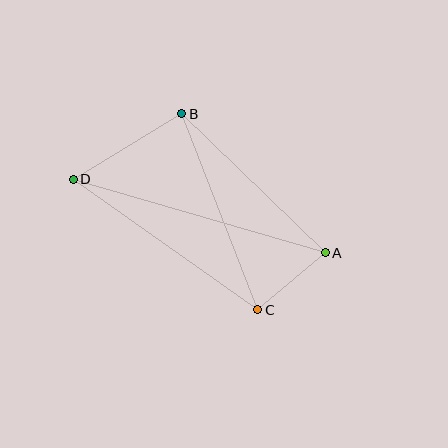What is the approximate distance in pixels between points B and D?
The distance between B and D is approximately 127 pixels.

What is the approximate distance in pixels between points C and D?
The distance between C and D is approximately 226 pixels.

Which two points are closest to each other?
Points A and C are closest to each other.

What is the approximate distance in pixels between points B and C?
The distance between B and C is approximately 210 pixels.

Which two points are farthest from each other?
Points A and D are farthest from each other.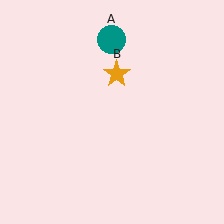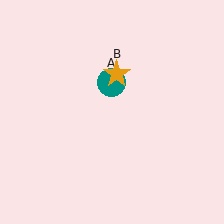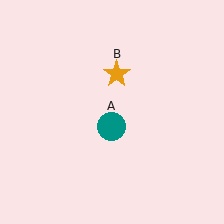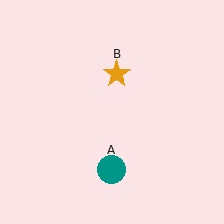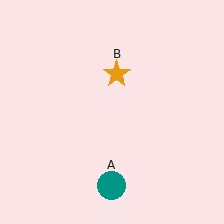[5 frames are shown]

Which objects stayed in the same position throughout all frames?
Orange star (object B) remained stationary.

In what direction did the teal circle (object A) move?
The teal circle (object A) moved down.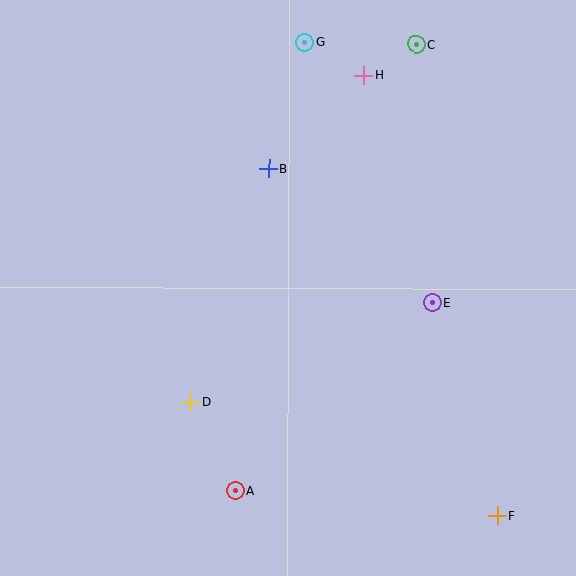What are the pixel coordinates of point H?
Point H is at (364, 76).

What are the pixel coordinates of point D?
Point D is at (190, 402).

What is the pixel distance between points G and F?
The distance between G and F is 511 pixels.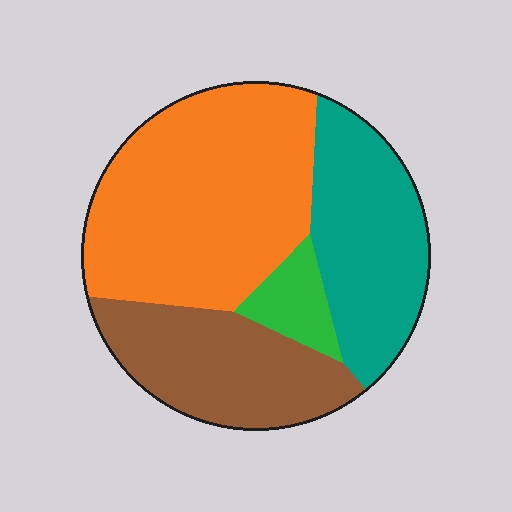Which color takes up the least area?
Green, at roughly 5%.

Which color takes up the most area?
Orange, at roughly 45%.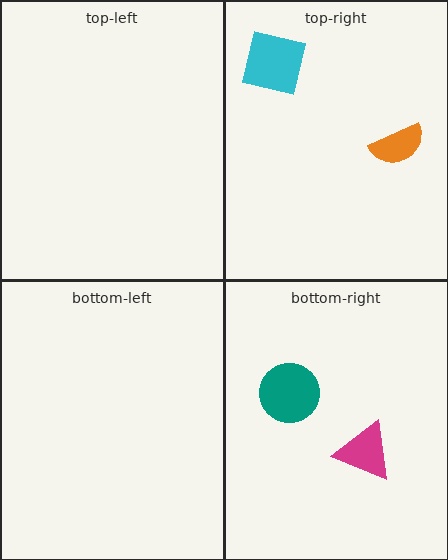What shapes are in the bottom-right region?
The magenta triangle, the teal circle.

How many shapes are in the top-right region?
2.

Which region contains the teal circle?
The bottom-right region.